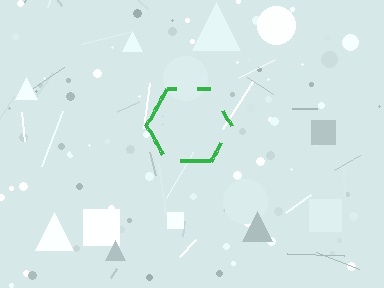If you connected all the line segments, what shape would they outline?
They would outline a hexagon.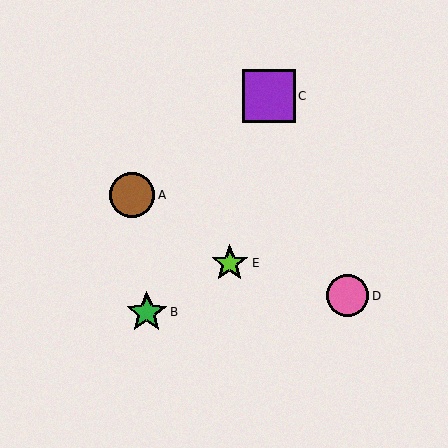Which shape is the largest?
The purple square (labeled C) is the largest.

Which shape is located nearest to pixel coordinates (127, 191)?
The brown circle (labeled A) at (132, 195) is nearest to that location.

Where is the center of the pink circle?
The center of the pink circle is at (348, 296).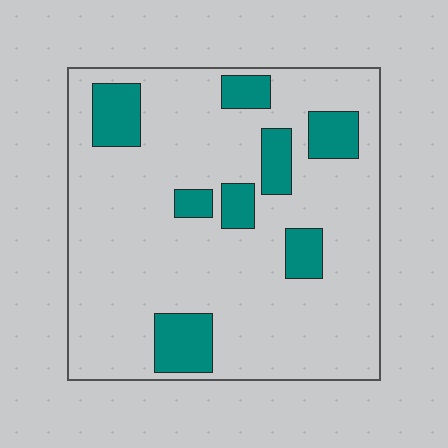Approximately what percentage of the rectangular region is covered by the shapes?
Approximately 20%.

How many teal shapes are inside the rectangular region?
8.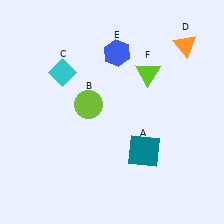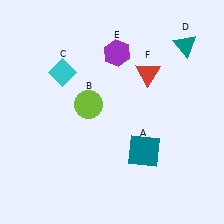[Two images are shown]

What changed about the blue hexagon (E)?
In Image 1, E is blue. In Image 2, it changed to purple.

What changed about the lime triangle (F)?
In Image 1, F is lime. In Image 2, it changed to red.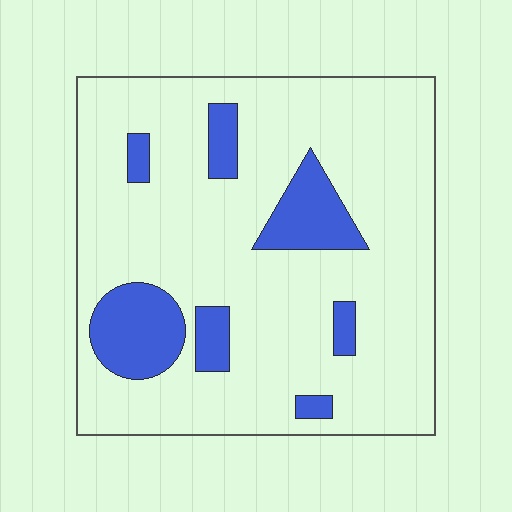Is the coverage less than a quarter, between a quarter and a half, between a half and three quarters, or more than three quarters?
Less than a quarter.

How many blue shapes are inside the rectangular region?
7.